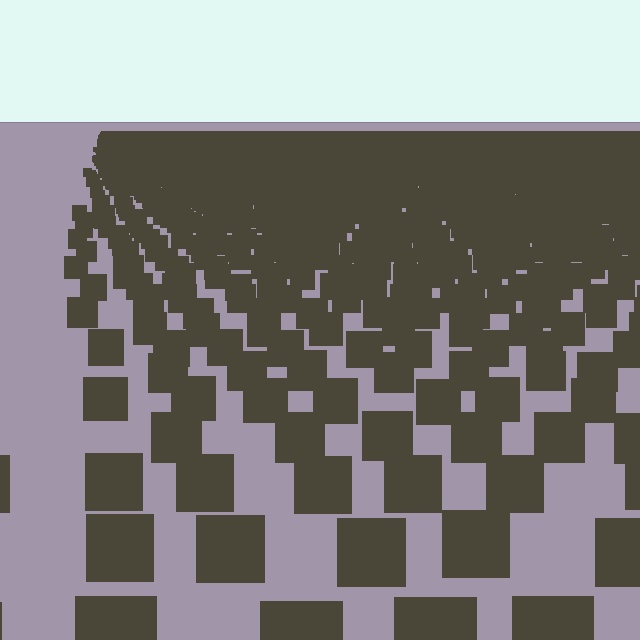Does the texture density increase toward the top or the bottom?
Density increases toward the top.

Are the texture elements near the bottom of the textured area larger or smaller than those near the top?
Larger. Near the bottom, elements are closer to the viewer and appear at a bigger on-screen size.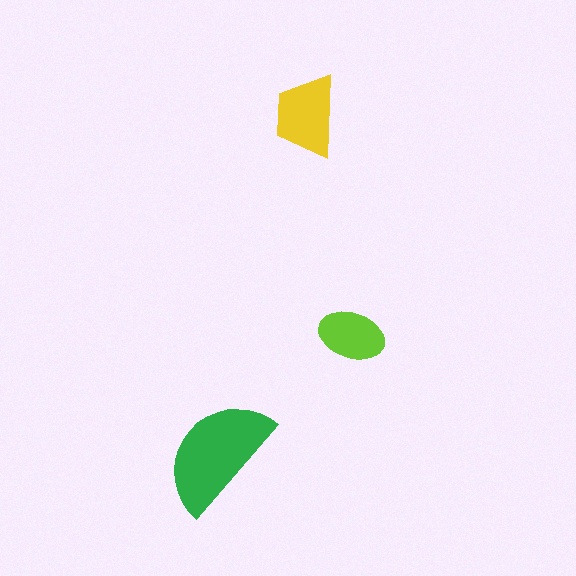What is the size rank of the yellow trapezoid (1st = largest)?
2nd.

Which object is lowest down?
The green semicircle is bottommost.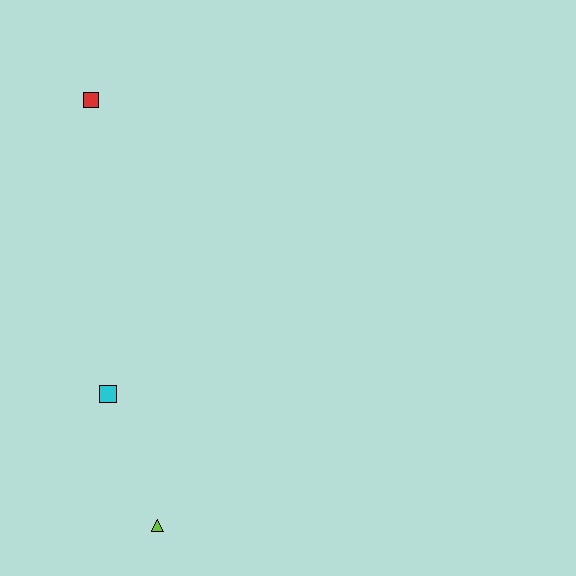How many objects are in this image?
There are 3 objects.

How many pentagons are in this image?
There are no pentagons.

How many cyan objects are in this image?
There is 1 cyan object.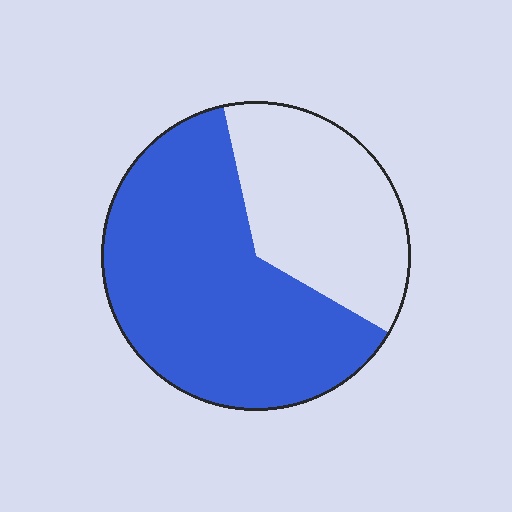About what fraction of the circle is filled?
About five eighths (5/8).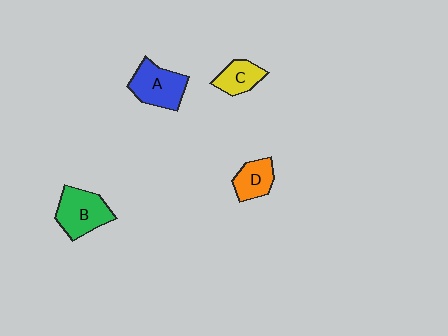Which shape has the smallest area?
Shape C (yellow).